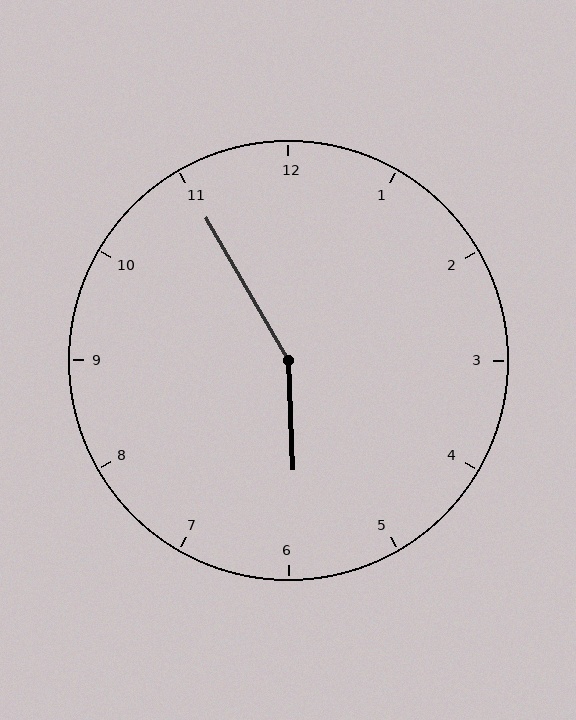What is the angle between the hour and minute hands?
Approximately 152 degrees.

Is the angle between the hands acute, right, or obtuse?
It is obtuse.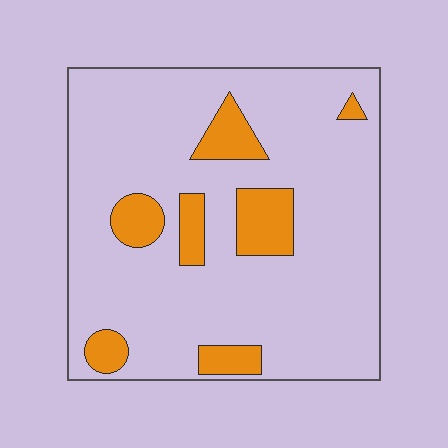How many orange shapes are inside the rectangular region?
7.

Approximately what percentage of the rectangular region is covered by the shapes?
Approximately 15%.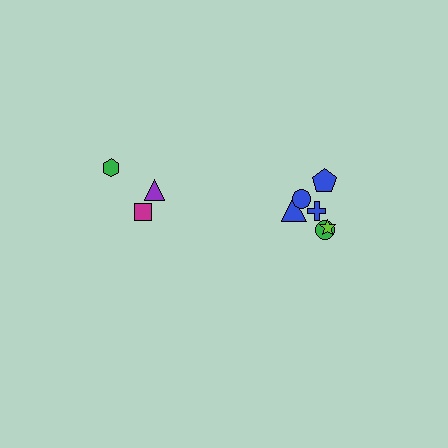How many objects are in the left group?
There are 3 objects.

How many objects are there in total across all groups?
There are 9 objects.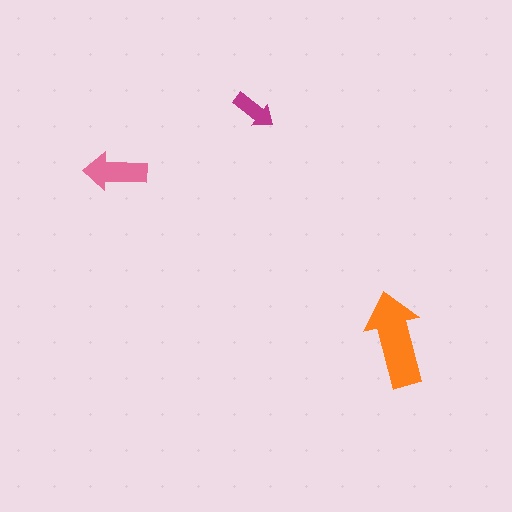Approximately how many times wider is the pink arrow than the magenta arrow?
About 1.5 times wider.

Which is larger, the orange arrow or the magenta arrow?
The orange one.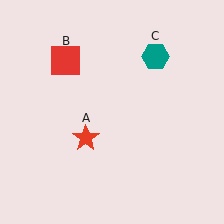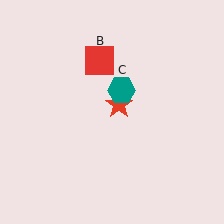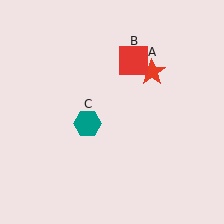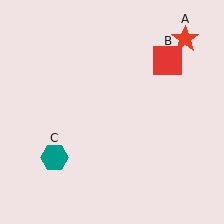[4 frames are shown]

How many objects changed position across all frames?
3 objects changed position: red star (object A), red square (object B), teal hexagon (object C).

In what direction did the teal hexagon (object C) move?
The teal hexagon (object C) moved down and to the left.